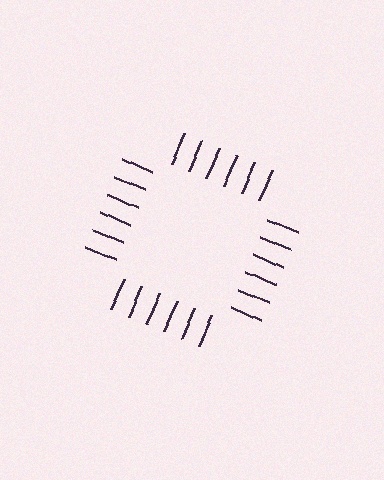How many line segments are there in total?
24 — 6 along each of the 4 edges.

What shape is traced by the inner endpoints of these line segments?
An illusory square — the line segments terminate on its edges but no continuous stroke is drawn.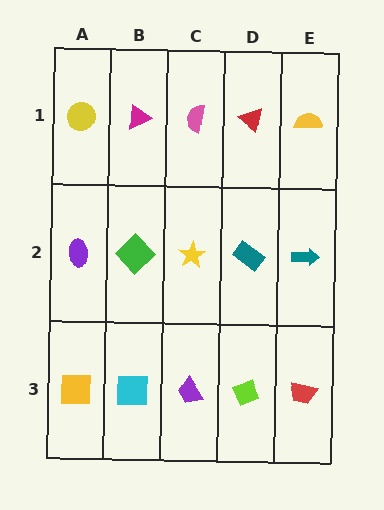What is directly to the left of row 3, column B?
A yellow square.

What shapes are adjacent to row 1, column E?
A teal arrow (row 2, column E), a red triangle (row 1, column D).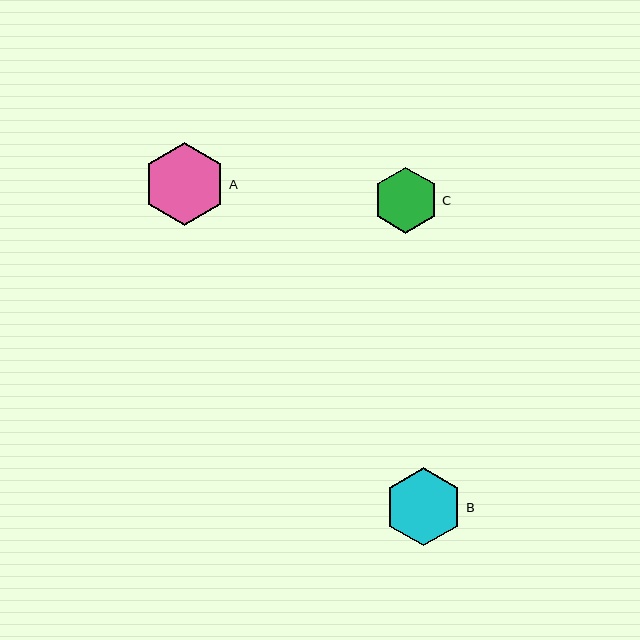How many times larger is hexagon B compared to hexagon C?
Hexagon B is approximately 1.2 times the size of hexagon C.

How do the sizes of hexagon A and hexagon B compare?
Hexagon A and hexagon B are approximately the same size.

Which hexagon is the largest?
Hexagon A is the largest with a size of approximately 83 pixels.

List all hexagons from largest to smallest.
From largest to smallest: A, B, C.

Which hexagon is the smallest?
Hexagon C is the smallest with a size of approximately 66 pixels.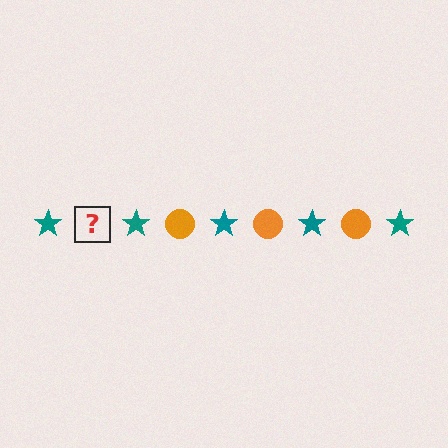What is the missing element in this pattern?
The missing element is an orange circle.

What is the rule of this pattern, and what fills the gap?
The rule is that the pattern alternates between teal star and orange circle. The gap should be filled with an orange circle.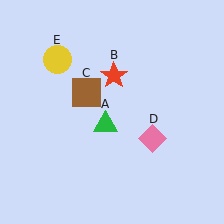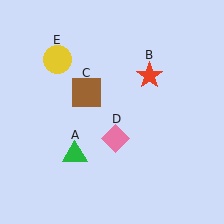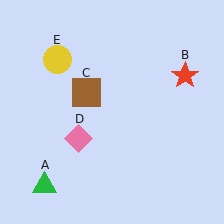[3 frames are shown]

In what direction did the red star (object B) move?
The red star (object B) moved right.